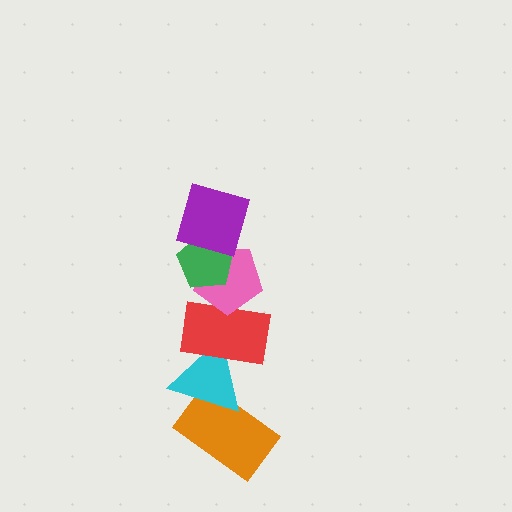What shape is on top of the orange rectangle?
The cyan triangle is on top of the orange rectangle.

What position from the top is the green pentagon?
The green pentagon is 2nd from the top.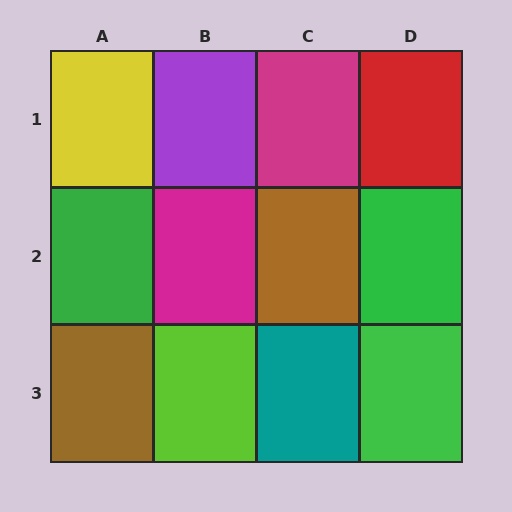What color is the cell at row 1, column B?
Purple.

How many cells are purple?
1 cell is purple.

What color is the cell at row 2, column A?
Green.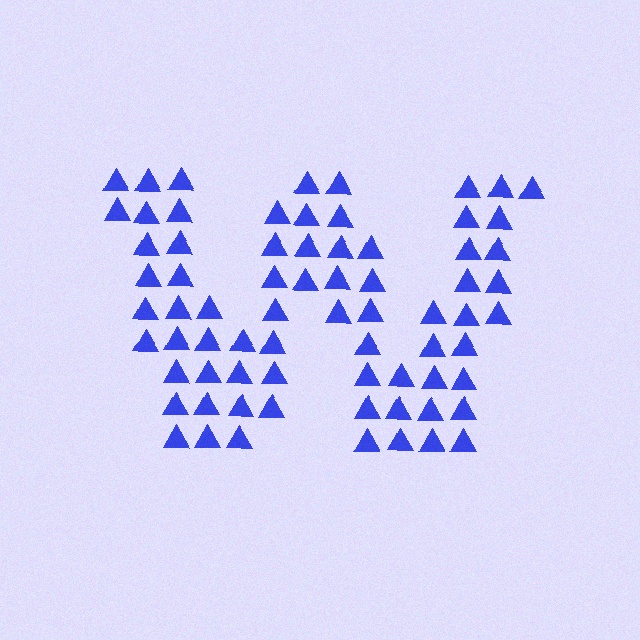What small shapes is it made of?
It is made of small triangles.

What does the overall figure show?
The overall figure shows the letter W.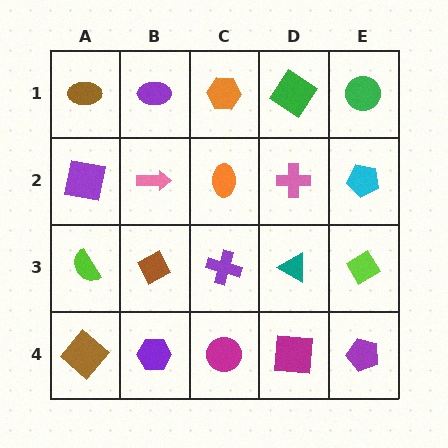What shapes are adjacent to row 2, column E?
A green circle (row 1, column E), a lime diamond (row 3, column E), a pink cross (row 2, column D).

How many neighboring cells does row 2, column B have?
4.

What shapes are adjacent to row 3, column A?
A purple square (row 2, column A), a brown diamond (row 4, column A), a brown diamond (row 3, column B).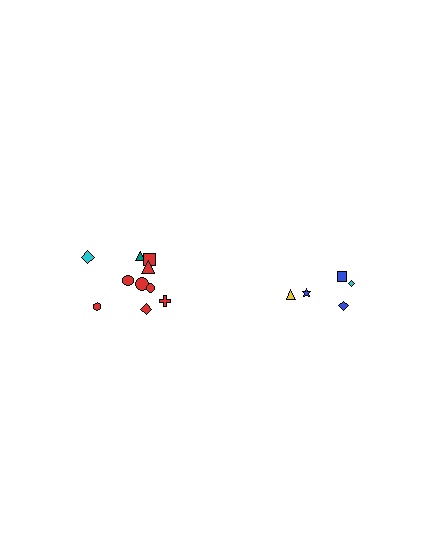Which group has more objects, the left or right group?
The left group.